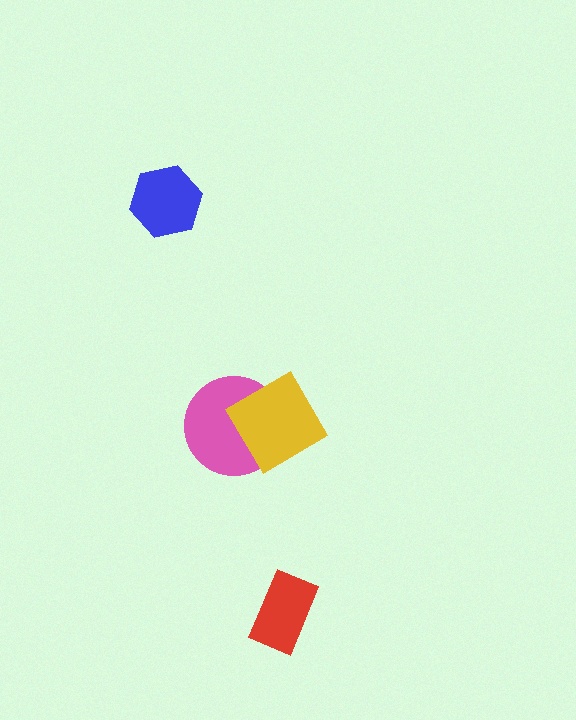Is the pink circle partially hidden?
Yes, it is partially covered by another shape.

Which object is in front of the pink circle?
The yellow diamond is in front of the pink circle.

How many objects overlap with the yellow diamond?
1 object overlaps with the yellow diamond.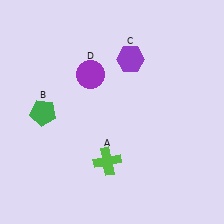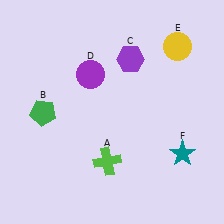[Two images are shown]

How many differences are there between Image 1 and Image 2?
There are 2 differences between the two images.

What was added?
A yellow circle (E), a teal star (F) were added in Image 2.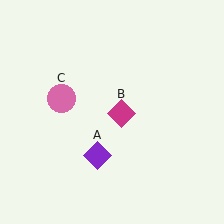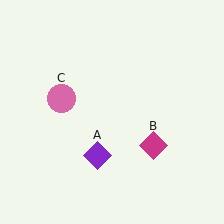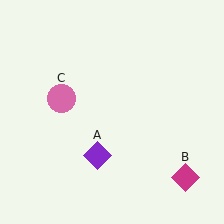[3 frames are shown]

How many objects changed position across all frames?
1 object changed position: magenta diamond (object B).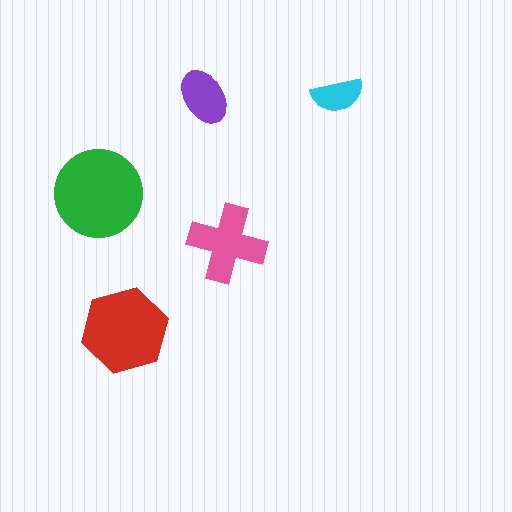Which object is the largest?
The green circle.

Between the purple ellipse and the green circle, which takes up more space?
The green circle.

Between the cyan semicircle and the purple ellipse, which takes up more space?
The purple ellipse.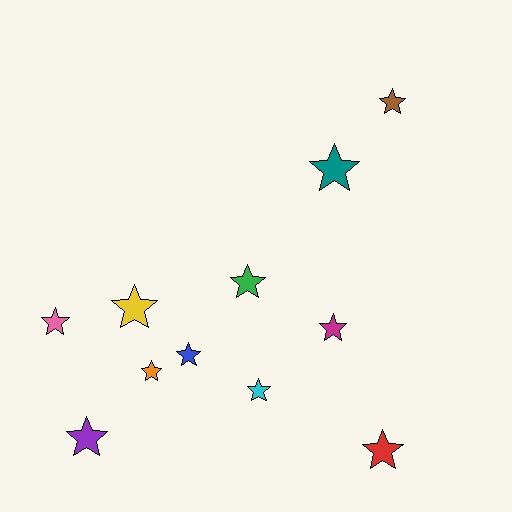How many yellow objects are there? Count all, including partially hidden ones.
There is 1 yellow object.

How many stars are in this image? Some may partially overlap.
There are 11 stars.